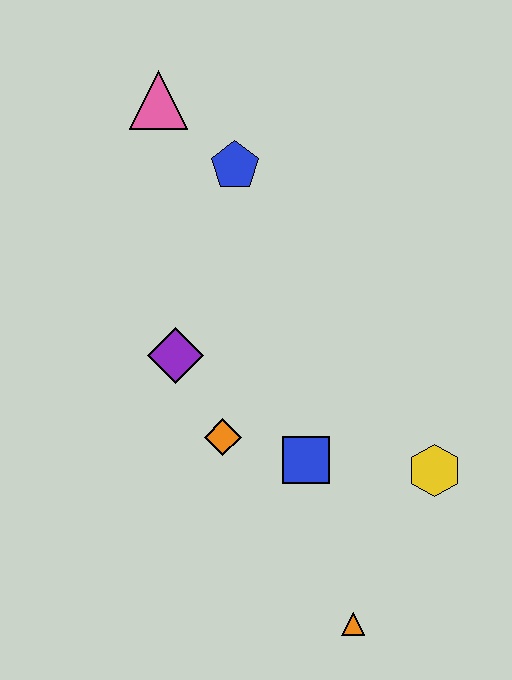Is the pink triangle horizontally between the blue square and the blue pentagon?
No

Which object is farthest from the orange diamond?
The pink triangle is farthest from the orange diamond.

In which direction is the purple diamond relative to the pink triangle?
The purple diamond is below the pink triangle.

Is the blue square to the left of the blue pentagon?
No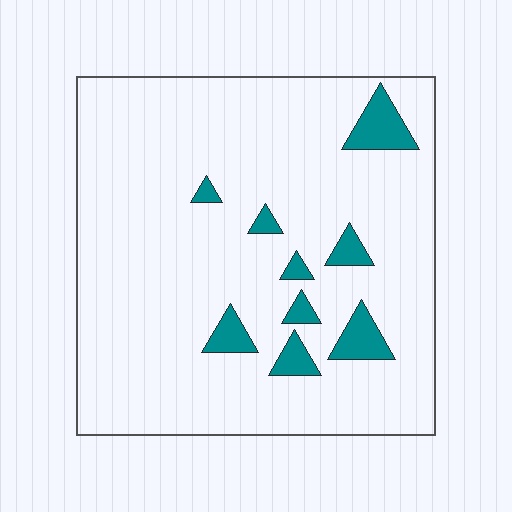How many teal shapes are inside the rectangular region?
9.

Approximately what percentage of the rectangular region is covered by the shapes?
Approximately 10%.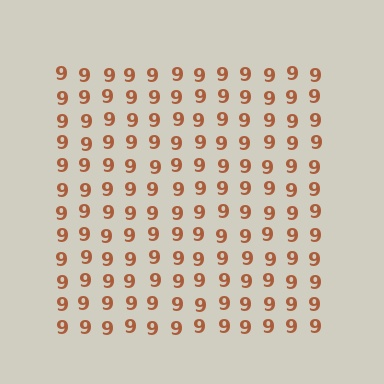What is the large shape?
The large shape is a square.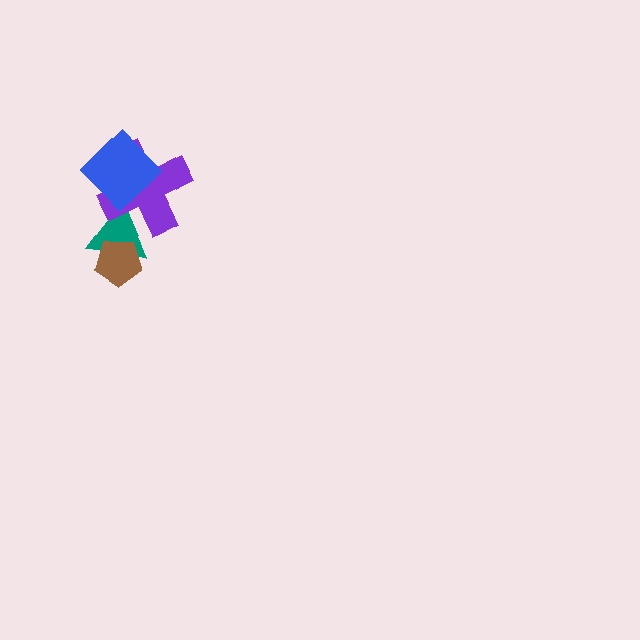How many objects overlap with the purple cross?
2 objects overlap with the purple cross.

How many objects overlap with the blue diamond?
2 objects overlap with the blue diamond.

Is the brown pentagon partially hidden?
No, no other shape covers it.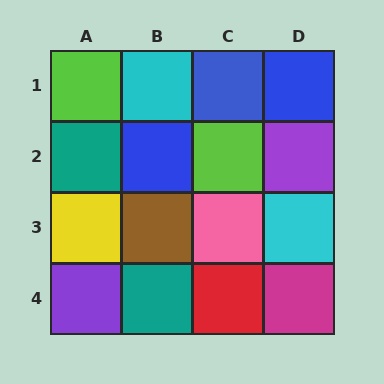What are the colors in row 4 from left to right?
Purple, teal, red, magenta.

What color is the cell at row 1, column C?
Blue.